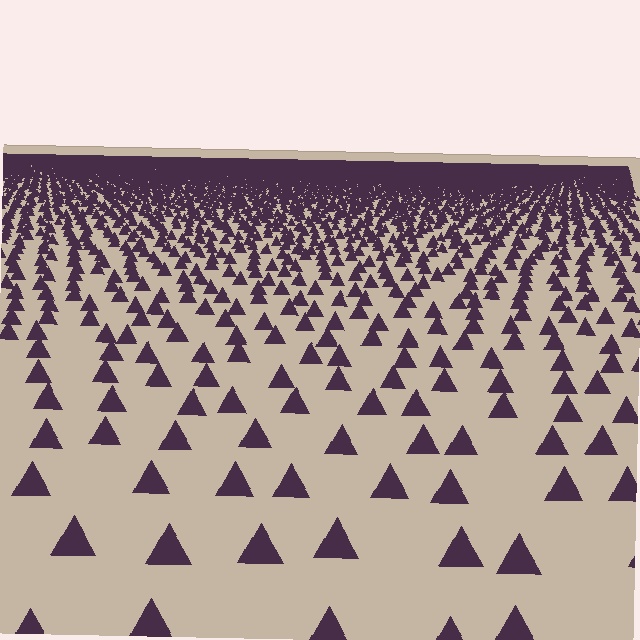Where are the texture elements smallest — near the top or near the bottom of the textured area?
Near the top.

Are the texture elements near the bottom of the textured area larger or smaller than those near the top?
Larger. Near the bottom, elements are closer to the viewer and appear at a bigger on-screen size.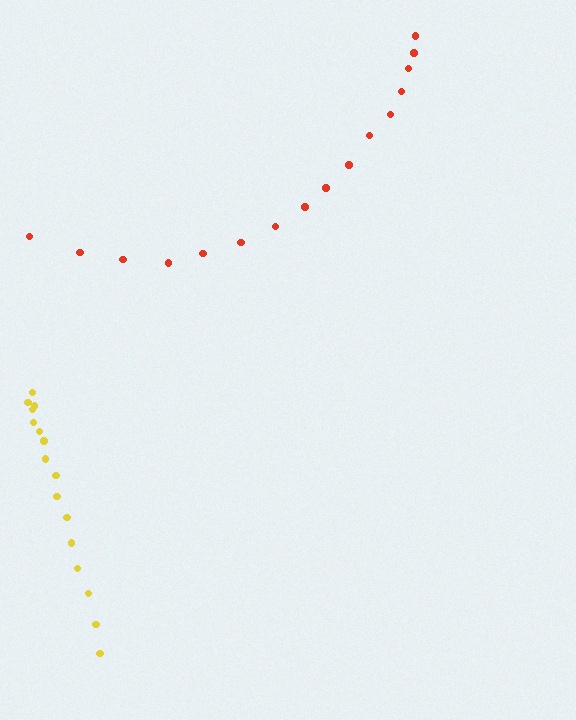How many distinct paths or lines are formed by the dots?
There are 2 distinct paths.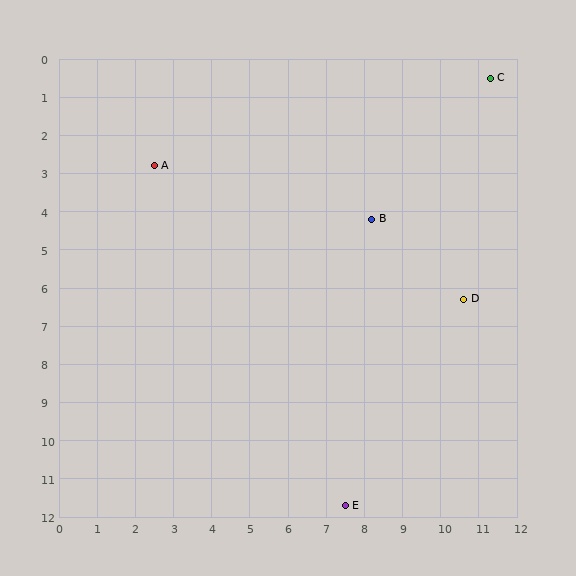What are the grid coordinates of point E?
Point E is at approximately (7.5, 11.7).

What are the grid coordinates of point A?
Point A is at approximately (2.5, 2.8).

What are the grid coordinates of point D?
Point D is at approximately (10.6, 6.3).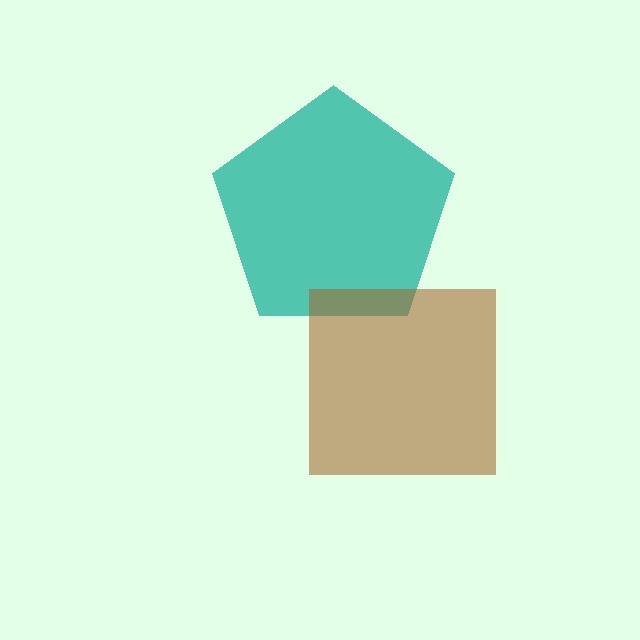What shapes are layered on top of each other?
The layered shapes are: a teal pentagon, a brown square.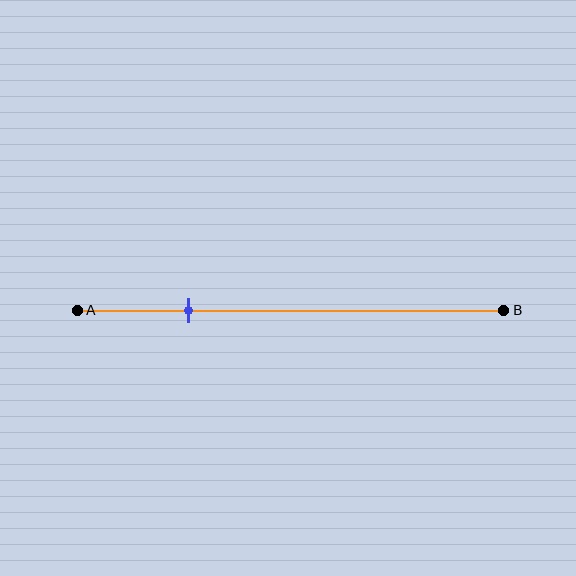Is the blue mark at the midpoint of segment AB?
No, the mark is at about 25% from A, not at the 50% midpoint.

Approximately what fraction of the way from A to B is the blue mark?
The blue mark is approximately 25% of the way from A to B.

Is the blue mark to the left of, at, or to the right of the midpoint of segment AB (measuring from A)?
The blue mark is to the left of the midpoint of segment AB.